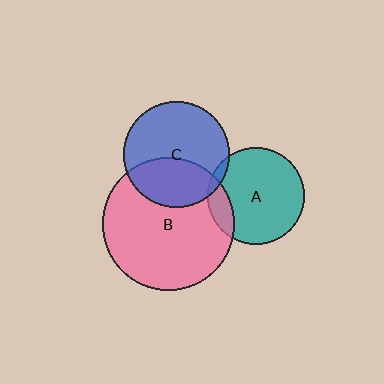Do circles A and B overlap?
Yes.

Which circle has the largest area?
Circle B (pink).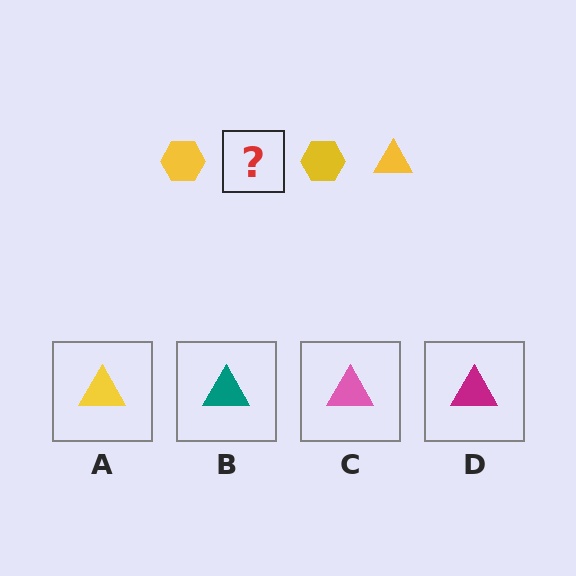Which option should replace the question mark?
Option A.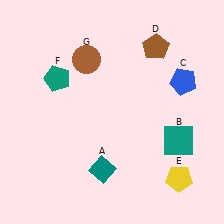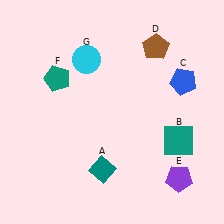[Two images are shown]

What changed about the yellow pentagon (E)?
In Image 1, E is yellow. In Image 2, it changed to purple.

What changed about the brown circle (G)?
In Image 1, G is brown. In Image 2, it changed to cyan.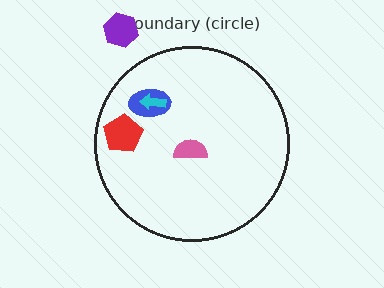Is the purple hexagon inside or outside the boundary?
Outside.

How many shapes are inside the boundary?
4 inside, 1 outside.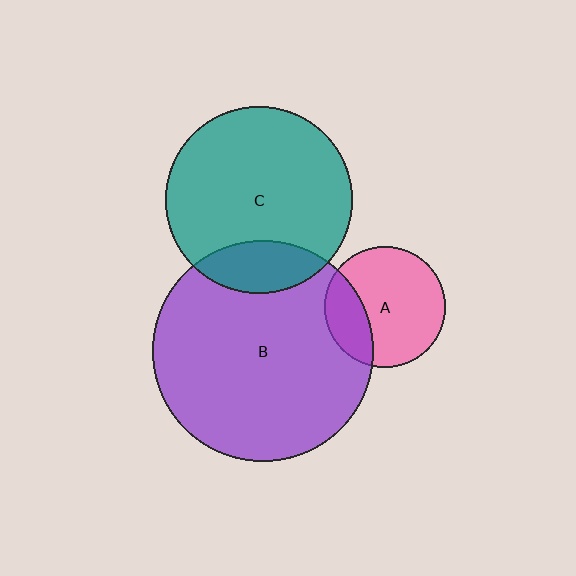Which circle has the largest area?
Circle B (purple).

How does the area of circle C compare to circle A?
Approximately 2.4 times.